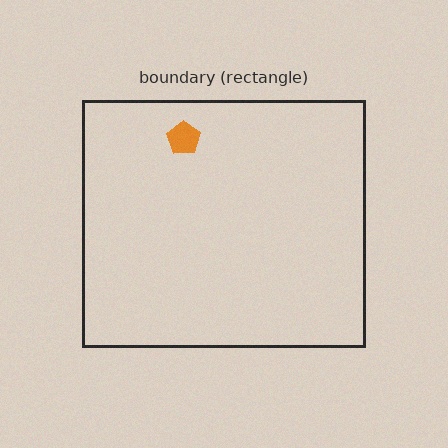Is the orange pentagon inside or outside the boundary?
Inside.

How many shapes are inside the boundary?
1 inside, 0 outside.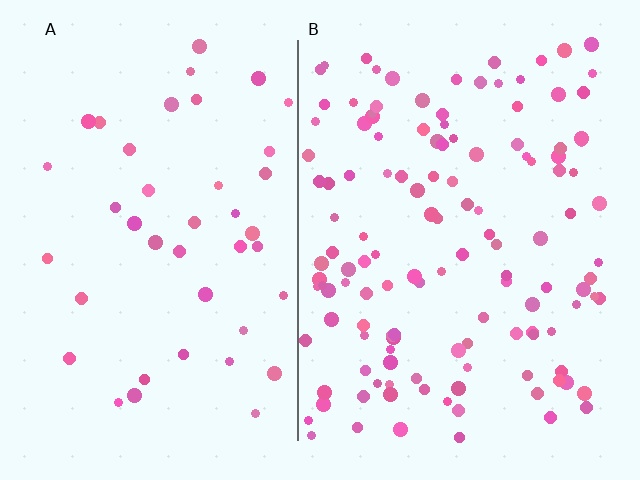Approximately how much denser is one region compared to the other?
Approximately 3.1× — region B over region A.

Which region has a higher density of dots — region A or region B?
B (the right).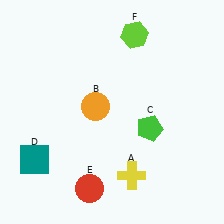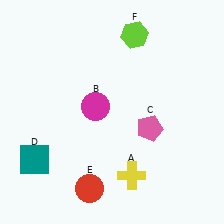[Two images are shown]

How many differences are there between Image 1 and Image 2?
There are 2 differences between the two images.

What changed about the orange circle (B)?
In Image 1, B is orange. In Image 2, it changed to magenta.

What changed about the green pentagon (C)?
In Image 1, C is green. In Image 2, it changed to pink.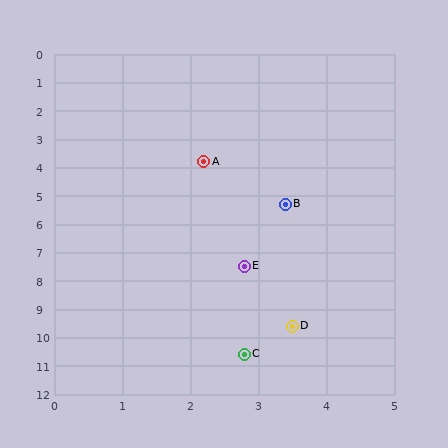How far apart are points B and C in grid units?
Points B and C are about 5.3 grid units apart.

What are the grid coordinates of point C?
Point C is at approximately (2.8, 10.6).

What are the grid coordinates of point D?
Point D is at approximately (3.5, 9.6).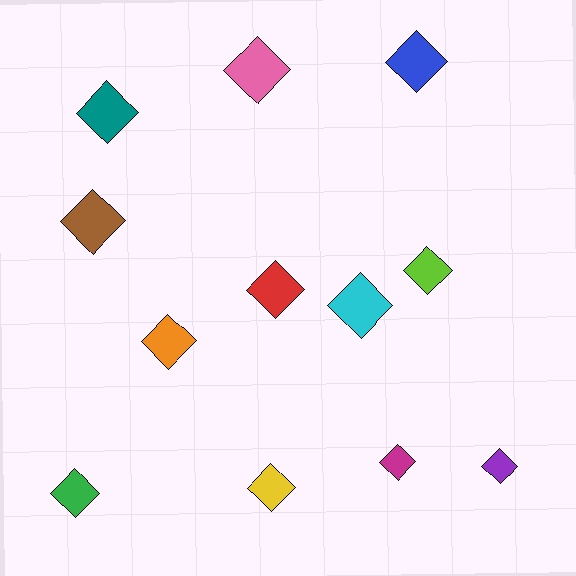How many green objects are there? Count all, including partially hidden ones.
There is 1 green object.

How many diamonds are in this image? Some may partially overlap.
There are 12 diamonds.